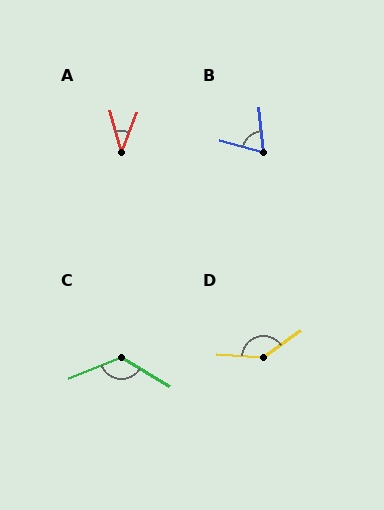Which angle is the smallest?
A, at approximately 35 degrees.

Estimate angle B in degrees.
Approximately 69 degrees.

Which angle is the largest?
D, at approximately 140 degrees.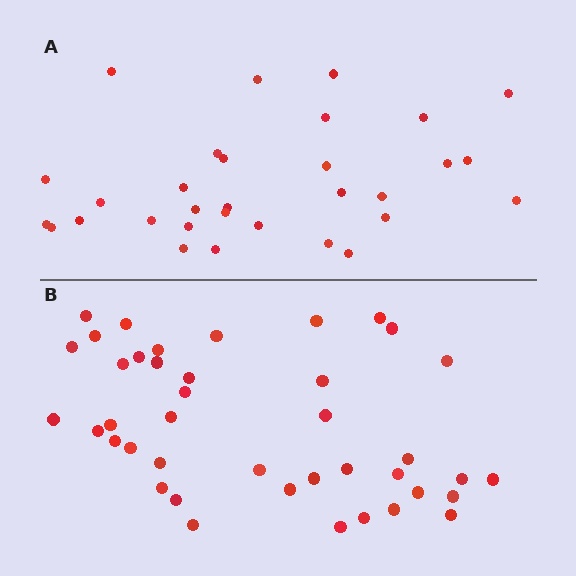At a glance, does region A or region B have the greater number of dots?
Region B (the bottom region) has more dots.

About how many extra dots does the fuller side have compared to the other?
Region B has roughly 10 or so more dots than region A.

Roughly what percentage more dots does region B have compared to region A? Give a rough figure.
About 30% more.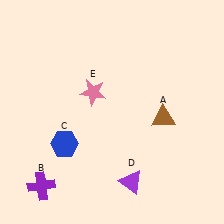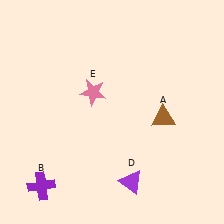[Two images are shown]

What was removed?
The blue hexagon (C) was removed in Image 2.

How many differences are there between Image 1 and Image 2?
There is 1 difference between the two images.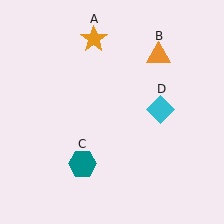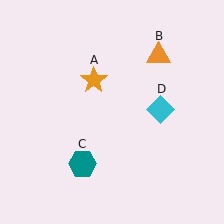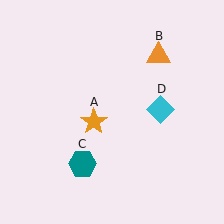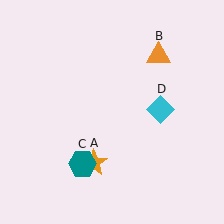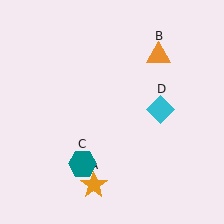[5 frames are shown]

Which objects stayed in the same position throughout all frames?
Orange triangle (object B) and teal hexagon (object C) and cyan diamond (object D) remained stationary.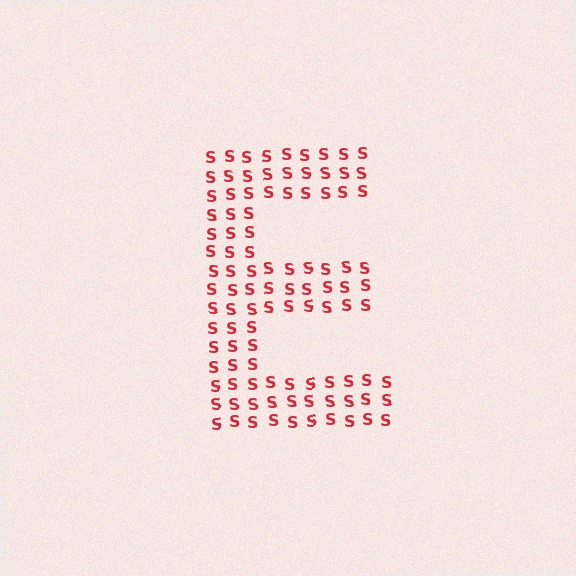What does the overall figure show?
The overall figure shows the letter E.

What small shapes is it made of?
It is made of small letter S's.